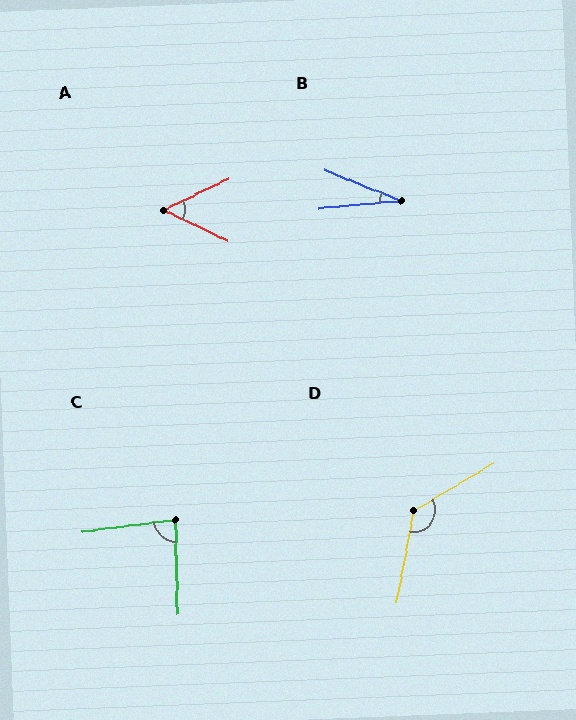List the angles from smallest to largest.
B (27°), A (51°), C (84°), D (131°).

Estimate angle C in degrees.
Approximately 84 degrees.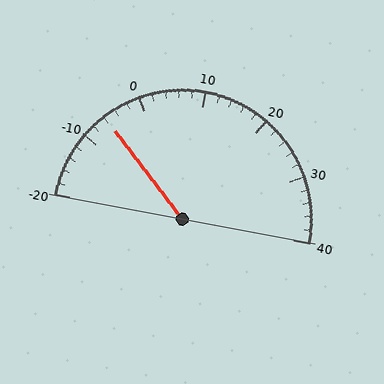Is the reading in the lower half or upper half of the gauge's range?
The reading is in the lower half of the range (-20 to 40).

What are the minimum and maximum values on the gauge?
The gauge ranges from -20 to 40.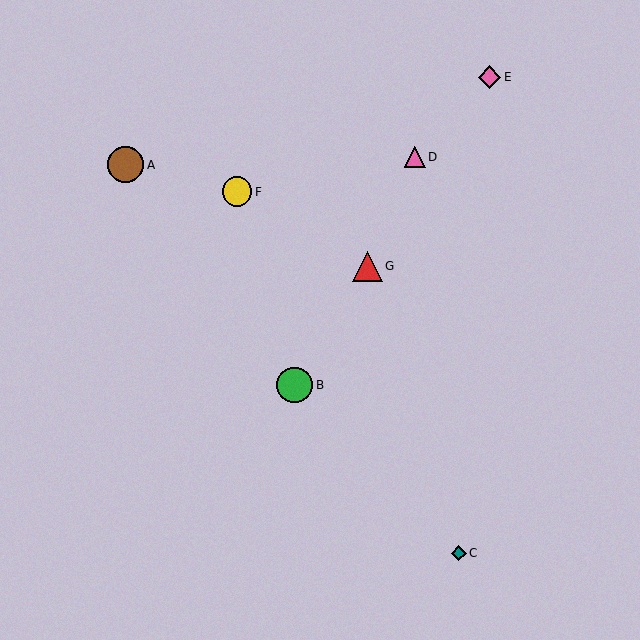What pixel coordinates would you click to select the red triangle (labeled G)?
Click at (367, 266) to select the red triangle G.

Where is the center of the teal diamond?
The center of the teal diamond is at (459, 553).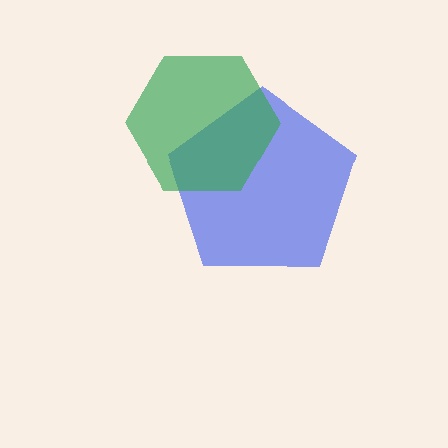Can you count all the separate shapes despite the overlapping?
Yes, there are 2 separate shapes.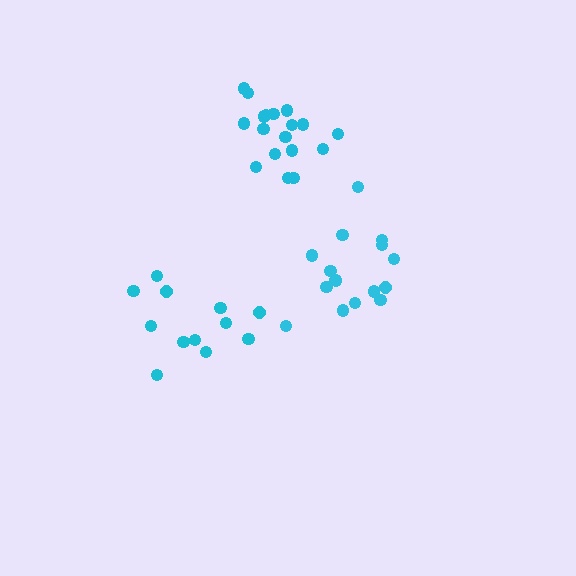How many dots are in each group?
Group 1: 16 dots, Group 2: 18 dots, Group 3: 12 dots (46 total).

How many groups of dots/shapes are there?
There are 3 groups.